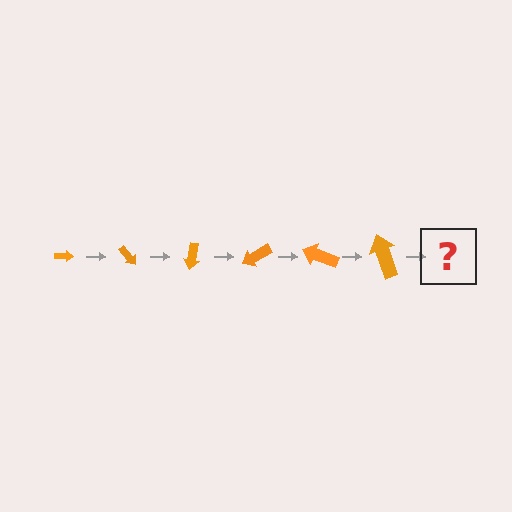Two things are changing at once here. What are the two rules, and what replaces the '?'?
The two rules are that the arrow grows larger each step and it rotates 50 degrees each step. The '?' should be an arrow, larger than the previous one and rotated 300 degrees from the start.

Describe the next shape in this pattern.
It should be an arrow, larger than the previous one and rotated 300 degrees from the start.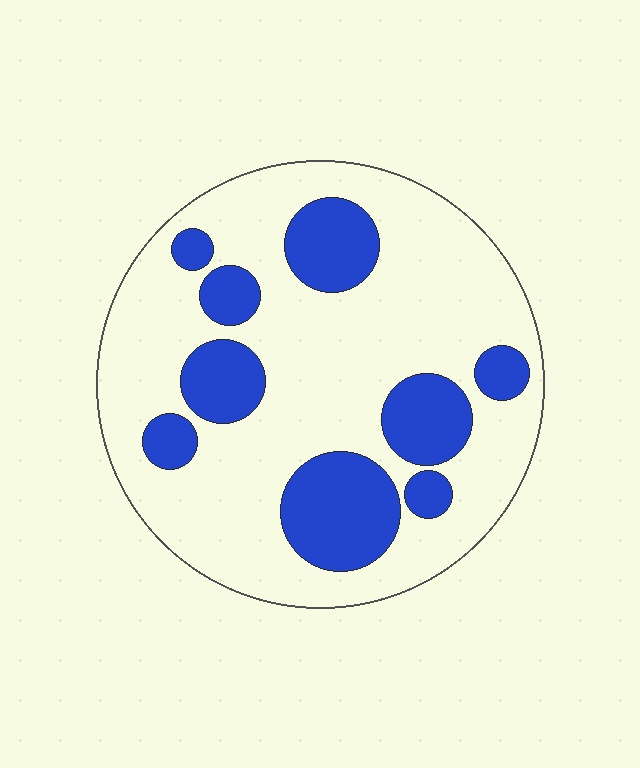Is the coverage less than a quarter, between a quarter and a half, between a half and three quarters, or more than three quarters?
Between a quarter and a half.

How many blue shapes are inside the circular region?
9.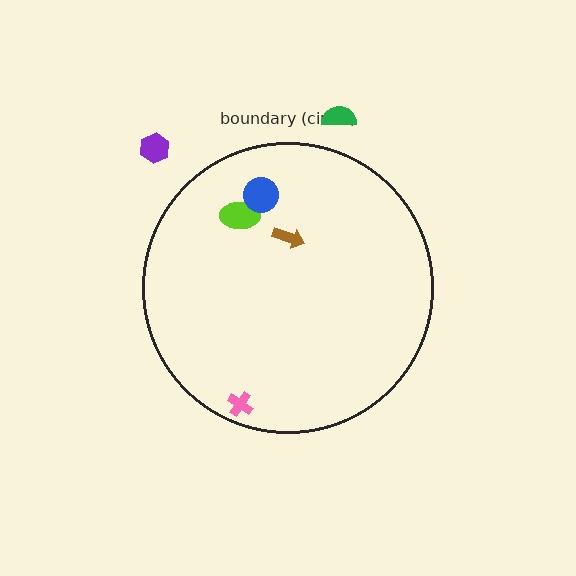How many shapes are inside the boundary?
4 inside, 2 outside.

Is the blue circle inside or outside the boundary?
Inside.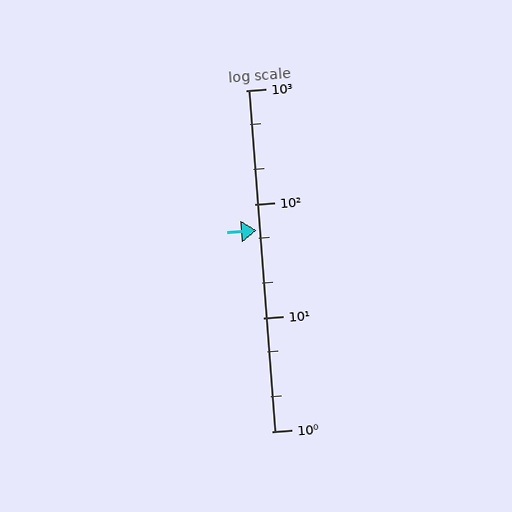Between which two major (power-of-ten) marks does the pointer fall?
The pointer is between 10 and 100.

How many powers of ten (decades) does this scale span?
The scale spans 3 decades, from 1 to 1000.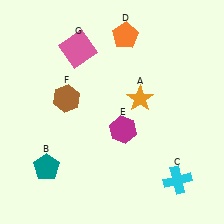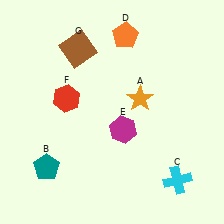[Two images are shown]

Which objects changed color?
F changed from brown to red. G changed from pink to brown.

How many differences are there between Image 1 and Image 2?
There are 2 differences between the two images.